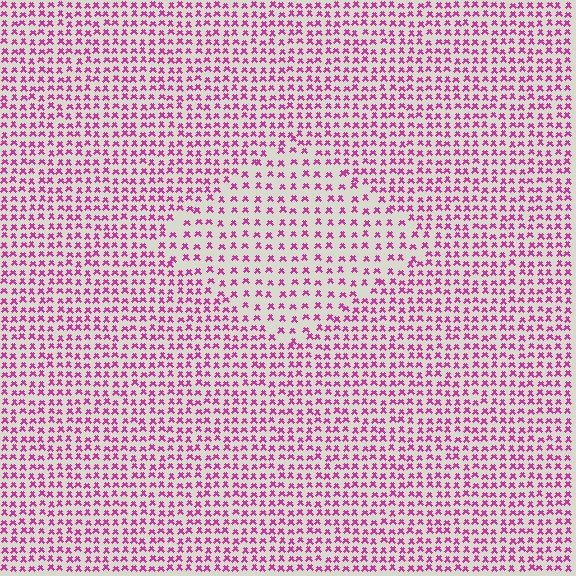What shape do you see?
I see a diamond.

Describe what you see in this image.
The image contains small magenta elements arranged at two different densities. A diamond-shaped region is visible where the elements are less densely packed than the surrounding area.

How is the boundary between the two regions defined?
The boundary is defined by a change in element density (approximately 1.7x ratio). All elements are the same color, size, and shape.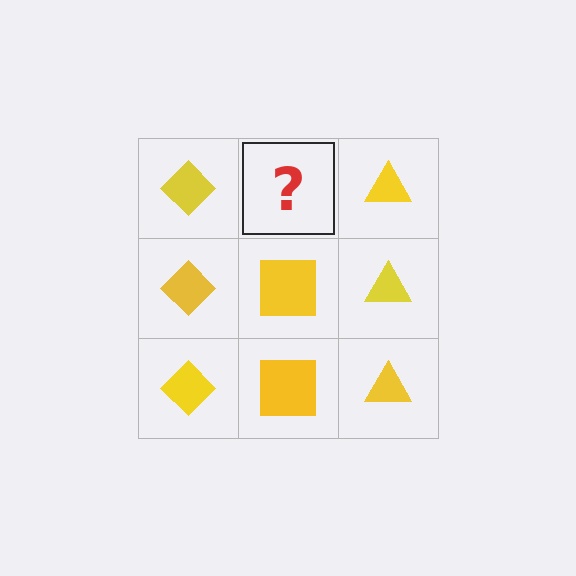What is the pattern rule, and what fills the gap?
The rule is that each column has a consistent shape. The gap should be filled with a yellow square.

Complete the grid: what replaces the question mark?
The question mark should be replaced with a yellow square.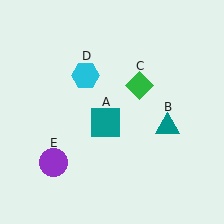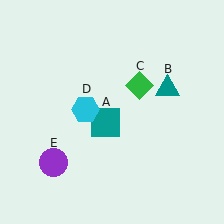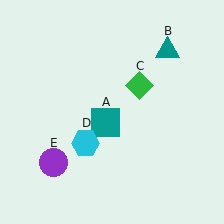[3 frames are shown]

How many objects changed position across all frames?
2 objects changed position: teal triangle (object B), cyan hexagon (object D).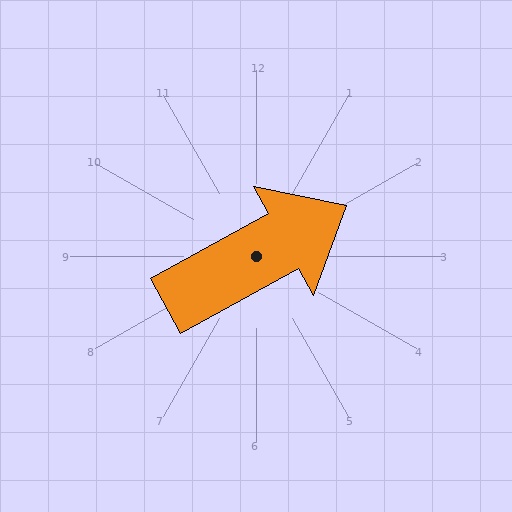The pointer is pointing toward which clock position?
Roughly 2 o'clock.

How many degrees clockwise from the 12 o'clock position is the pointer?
Approximately 61 degrees.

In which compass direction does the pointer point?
Northeast.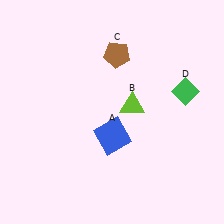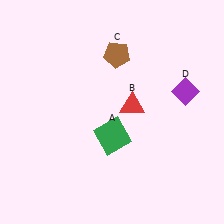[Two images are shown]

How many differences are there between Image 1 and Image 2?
There are 3 differences between the two images.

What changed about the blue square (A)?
In Image 1, A is blue. In Image 2, it changed to green.